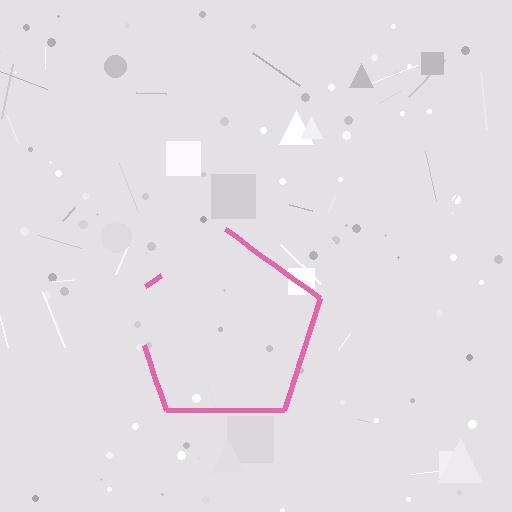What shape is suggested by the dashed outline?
The dashed outline suggests a pentagon.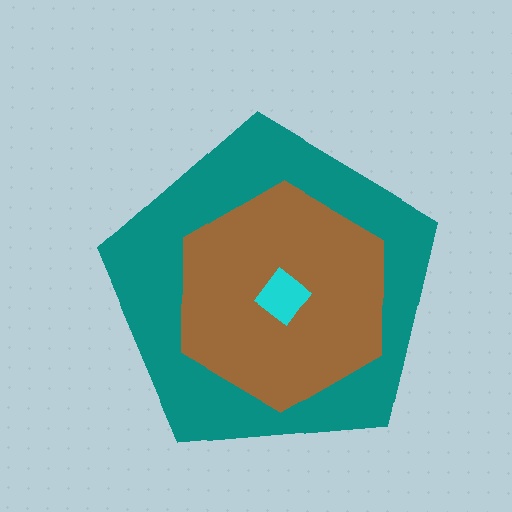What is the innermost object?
The cyan diamond.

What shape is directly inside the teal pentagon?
The brown hexagon.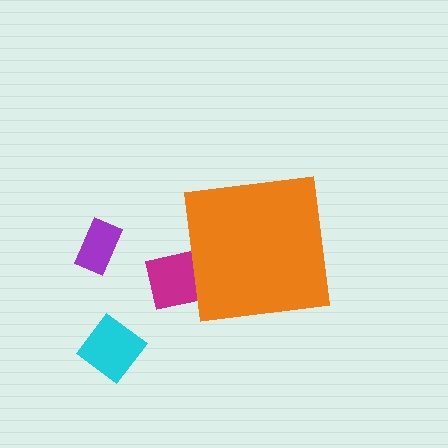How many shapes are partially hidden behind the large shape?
1 shape is partially hidden.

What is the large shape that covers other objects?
An orange square.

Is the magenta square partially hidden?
Yes, the magenta square is partially hidden behind the orange square.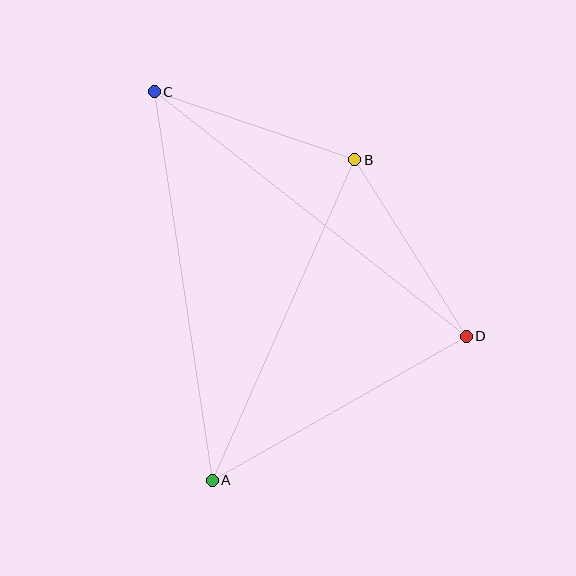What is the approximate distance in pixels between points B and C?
The distance between B and C is approximately 212 pixels.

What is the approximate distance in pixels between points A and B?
The distance between A and B is approximately 351 pixels.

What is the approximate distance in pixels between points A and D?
The distance between A and D is approximately 292 pixels.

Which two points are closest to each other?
Points B and D are closest to each other.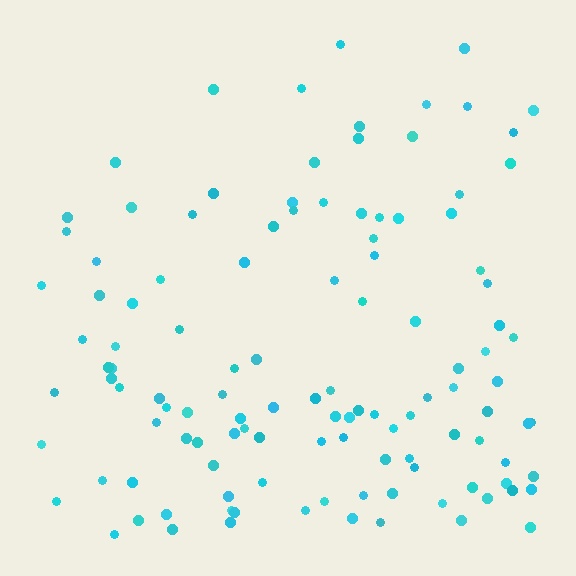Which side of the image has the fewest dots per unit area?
The top.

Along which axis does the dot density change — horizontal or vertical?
Vertical.